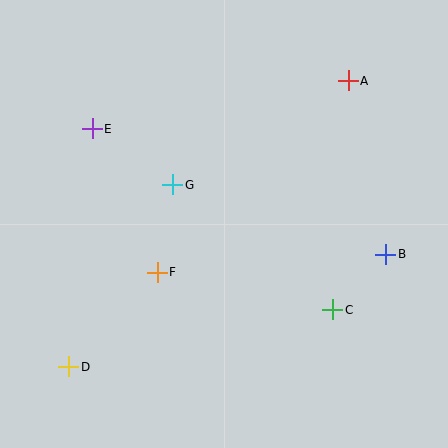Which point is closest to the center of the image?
Point G at (173, 185) is closest to the center.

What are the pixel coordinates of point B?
Point B is at (386, 254).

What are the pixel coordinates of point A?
Point A is at (348, 81).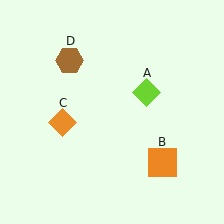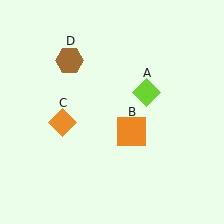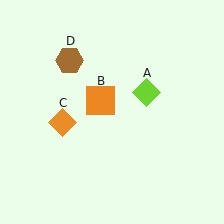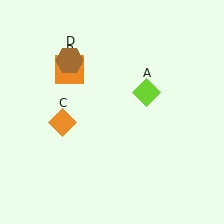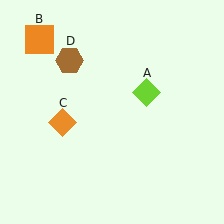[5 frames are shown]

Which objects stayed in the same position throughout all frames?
Lime diamond (object A) and orange diamond (object C) and brown hexagon (object D) remained stationary.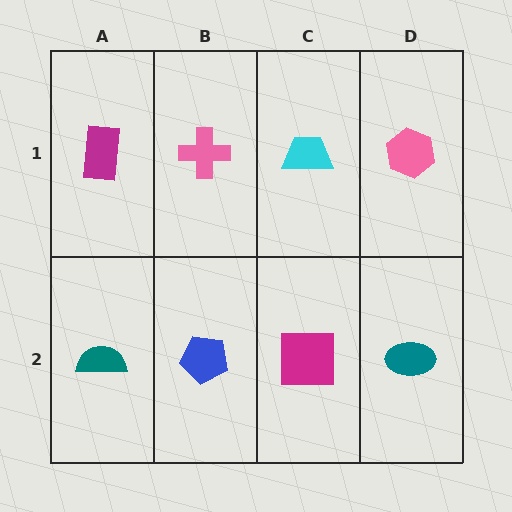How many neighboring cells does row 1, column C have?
3.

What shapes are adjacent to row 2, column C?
A cyan trapezoid (row 1, column C), a blue pentagon (row 2, column B), a teal ellipse (row 2, column D).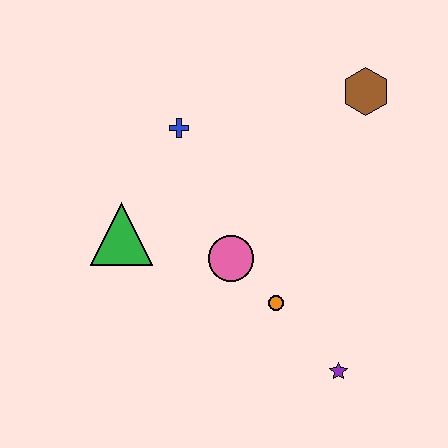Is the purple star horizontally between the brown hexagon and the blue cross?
Yes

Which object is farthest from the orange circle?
The brown hexagon is farthest from the orange circle.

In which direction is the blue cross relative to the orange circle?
The blue cross is above the orange circle.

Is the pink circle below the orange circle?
No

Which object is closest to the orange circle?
The pink circle is closest to the orange circle.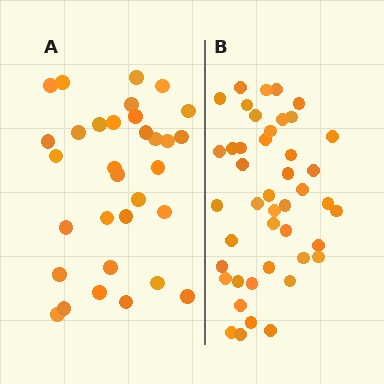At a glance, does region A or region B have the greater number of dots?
Region B (the right region) has more dots.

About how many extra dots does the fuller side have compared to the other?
Region B has roughly 12 or so more dots than region A.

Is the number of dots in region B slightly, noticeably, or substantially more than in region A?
Region B has noticeably more, but not dramatically so. The ratio is roughly 1.4 to 1.